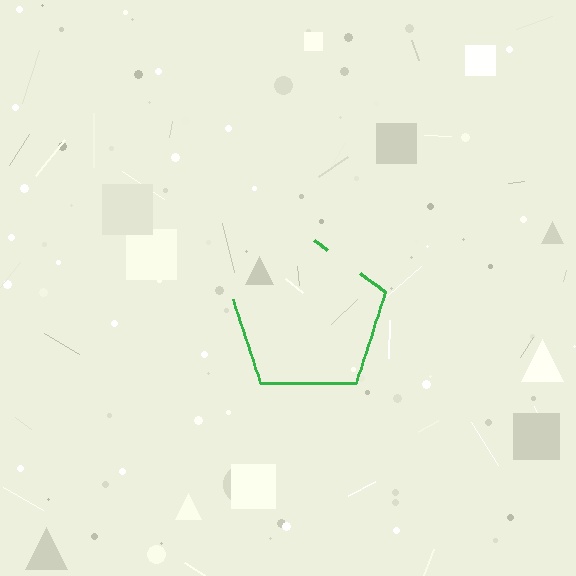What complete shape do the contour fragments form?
The contour fragments form a pentagon.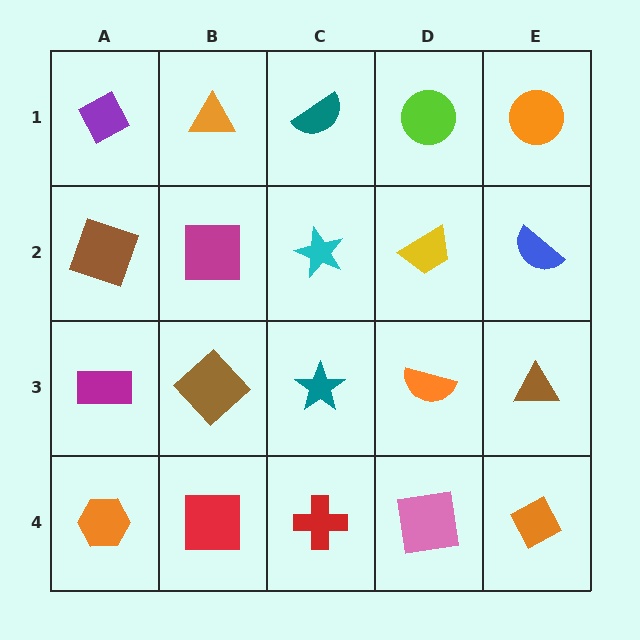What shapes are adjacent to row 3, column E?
A blue semicircle (row 2, column E), an orange diamond (row 4, column E), an orange semicircle (row 3, column D).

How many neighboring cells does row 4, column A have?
2.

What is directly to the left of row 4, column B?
An orange hexagon.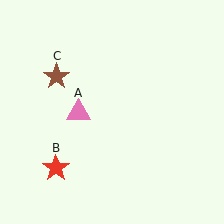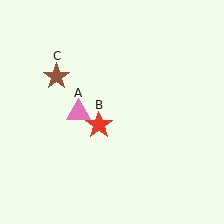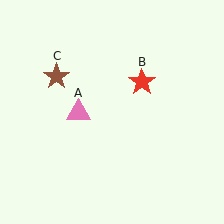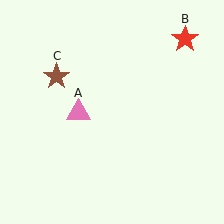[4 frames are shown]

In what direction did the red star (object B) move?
The red star (object B) moved up and to the right.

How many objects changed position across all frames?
1 object changed position: red star (object B).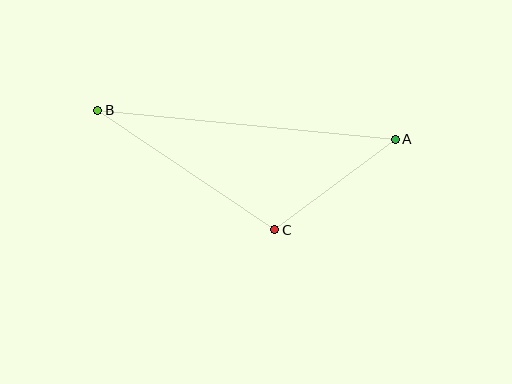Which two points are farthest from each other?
Points A and B are farthest from each other.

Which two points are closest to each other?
Points A and C are closest to each other.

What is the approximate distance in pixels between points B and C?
The distance between B and C is approximately 213 pixels.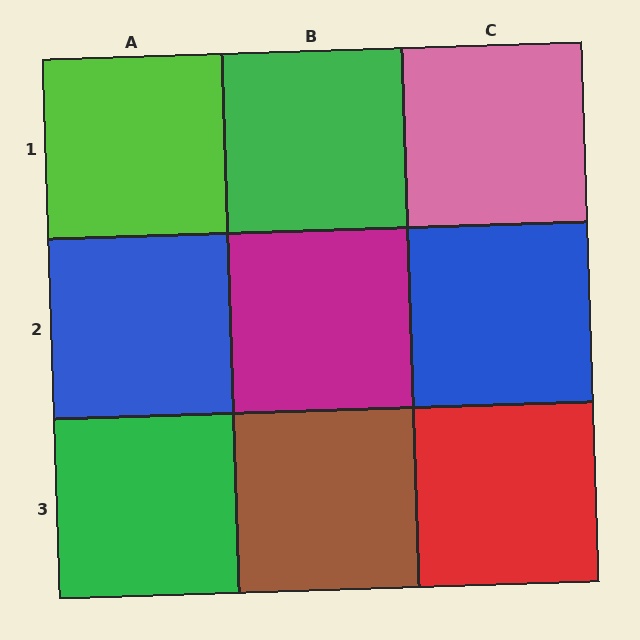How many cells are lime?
1 cell is lime.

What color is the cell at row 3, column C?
Red.